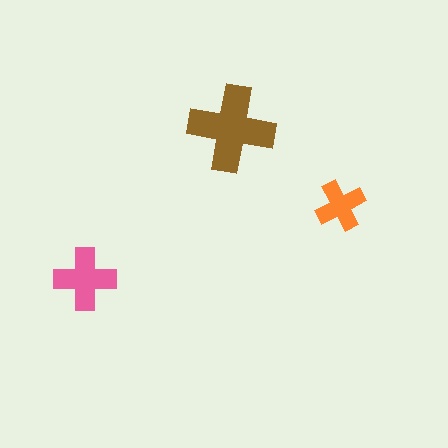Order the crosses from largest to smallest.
the brown one, the pink one, the orange one.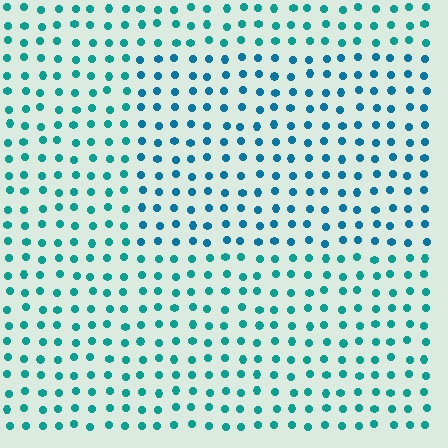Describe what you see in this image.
The image is filled with small teal elements in a uniform arrangement. A rectangle-shaped region is visible where the elements are tinted to a slightly different hue, forming a subtle color boundary.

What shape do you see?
I see a rectangle.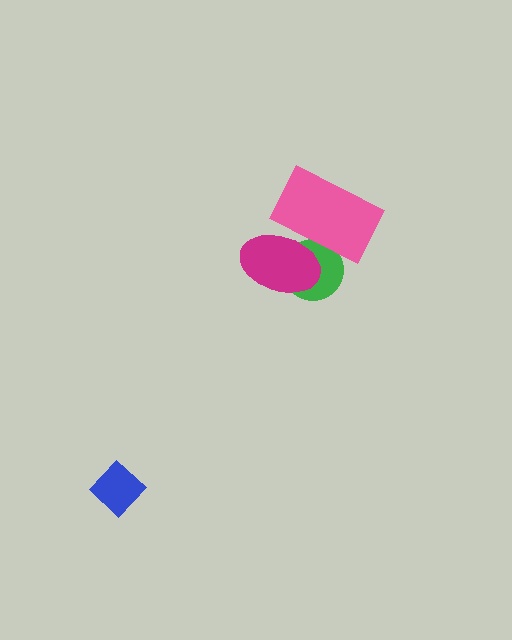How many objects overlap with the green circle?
2 objects overlap with the green circle.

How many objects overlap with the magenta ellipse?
2 objects overlap with the magenta ellipse.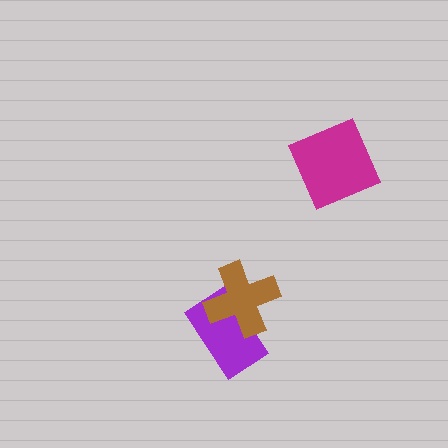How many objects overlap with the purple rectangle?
1 object overlaps with the purple rectangle.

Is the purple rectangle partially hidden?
Yes, it is partially covered by another shape.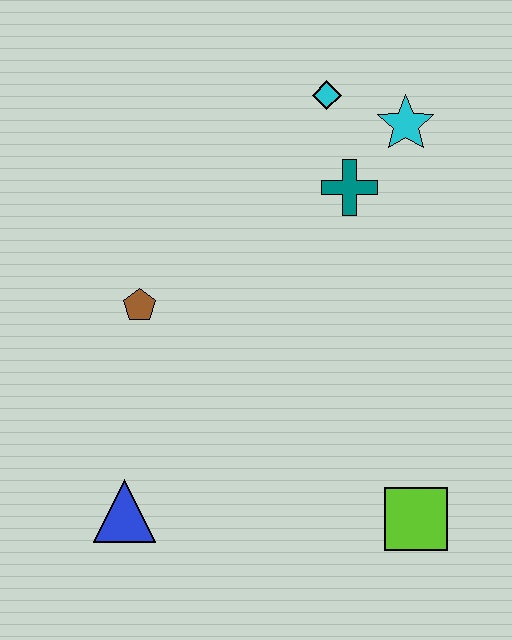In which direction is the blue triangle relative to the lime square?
The blue triangle is to the left of the lime square.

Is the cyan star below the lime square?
No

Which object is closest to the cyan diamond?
The cyan star is closest to the cyan diamond.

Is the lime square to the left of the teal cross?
No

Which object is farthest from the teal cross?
The blue triangle is farthest from the teal cross.